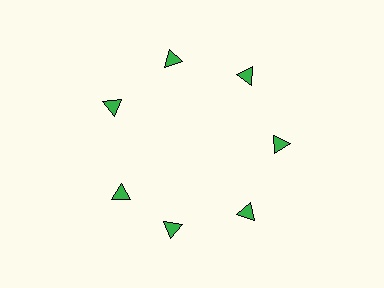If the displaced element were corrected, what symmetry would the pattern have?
It would have 7-fold rotational symmetry — the pattern would map onto itself every 51 degrees.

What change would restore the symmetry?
The symmetry would be restored by rotating it back into even spacing with its neighbors so that all 7 triangles sit at equal angles and equal distance from the center.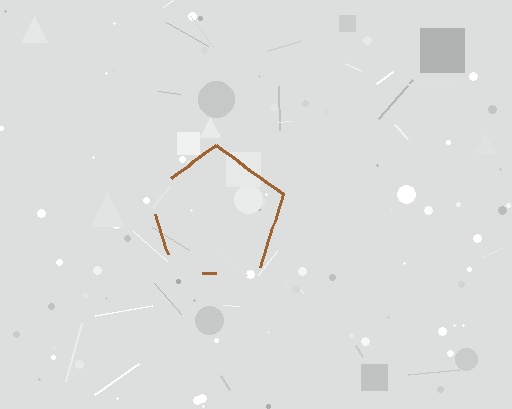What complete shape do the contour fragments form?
The contour fragments form a pentagon.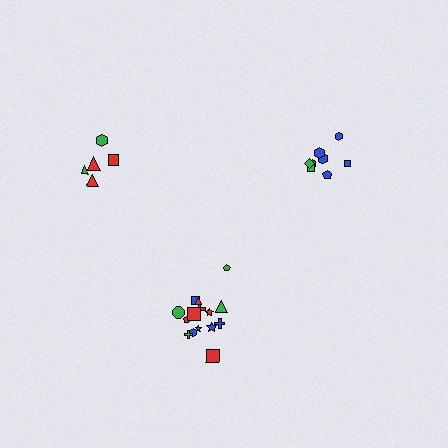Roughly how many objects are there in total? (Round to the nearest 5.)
Roughly 30 objects in total.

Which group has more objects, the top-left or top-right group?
The top-right group.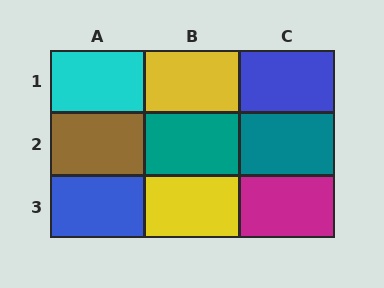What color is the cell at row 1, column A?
Cyan.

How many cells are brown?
1 cell is brown.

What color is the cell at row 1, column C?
Blue.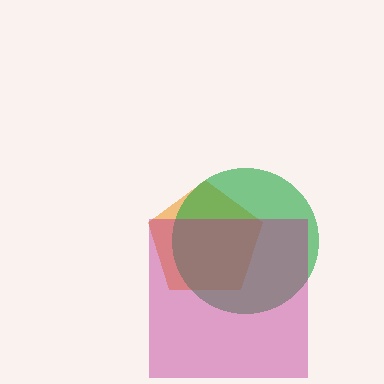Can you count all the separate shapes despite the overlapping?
Yes, there are 3 separate shapes.